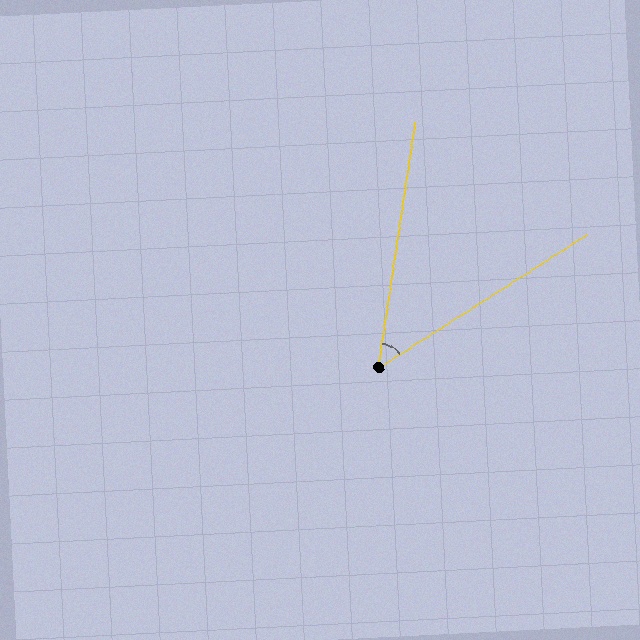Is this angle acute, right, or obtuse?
It is acute.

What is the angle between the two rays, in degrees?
Approximately 49 degrees.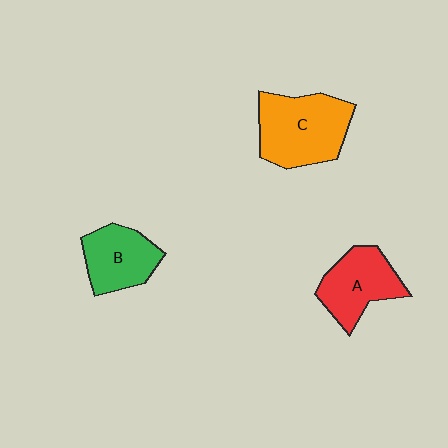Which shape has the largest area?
Shape C (orange).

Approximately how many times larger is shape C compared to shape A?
Approximately 1.3 times.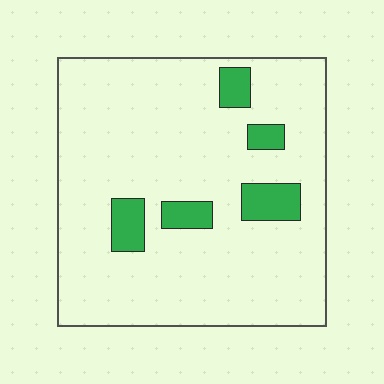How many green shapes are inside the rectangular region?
5.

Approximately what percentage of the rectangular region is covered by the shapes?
Approximately 10%.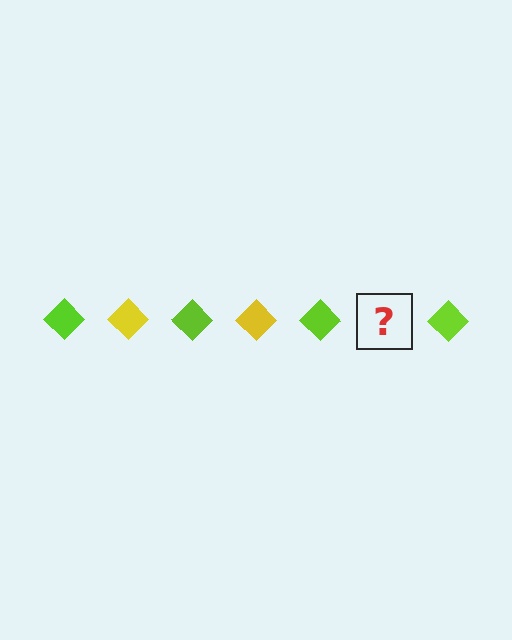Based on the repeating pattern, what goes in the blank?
The blank should be a yellow diamond.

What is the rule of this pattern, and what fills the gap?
The rule is that the pattern cycles through lime, yellow diamonds. The gap should be filled with a yellow diamond.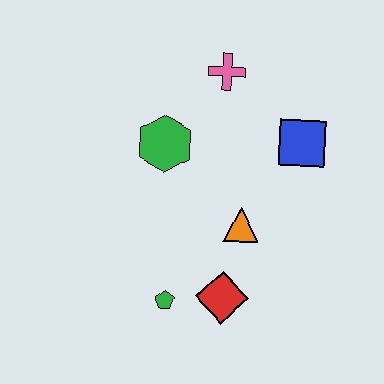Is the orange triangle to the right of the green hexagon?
Yes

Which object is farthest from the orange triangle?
The pink cross is farthest from the orange triangle.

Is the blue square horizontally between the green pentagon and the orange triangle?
No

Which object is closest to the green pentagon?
The red diamond is closest to the green pentagon.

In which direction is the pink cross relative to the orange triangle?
The pink cross is above the orange triangle.